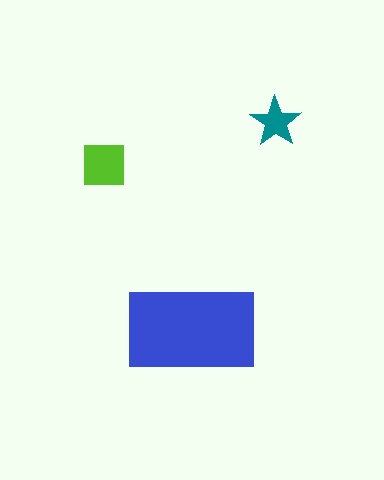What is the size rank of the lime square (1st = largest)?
2nd.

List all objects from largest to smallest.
The blue rectangle, the lime square, the teal star.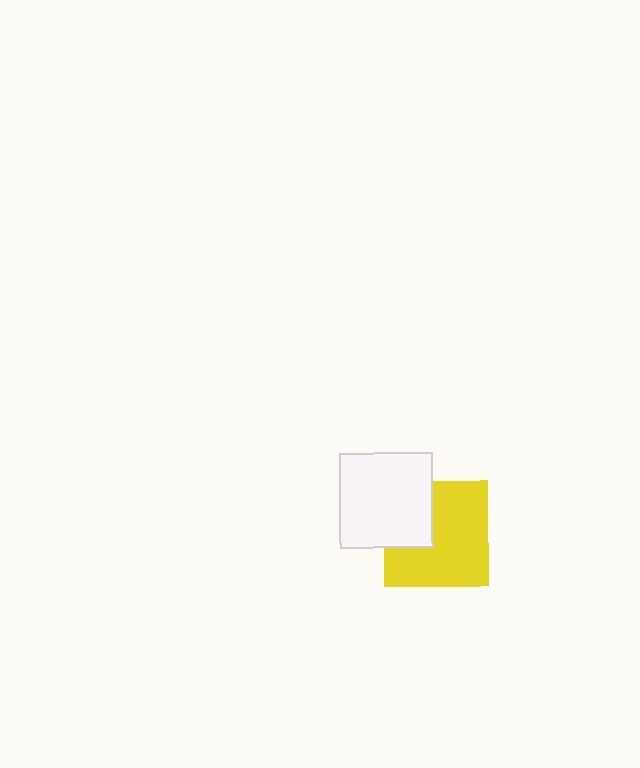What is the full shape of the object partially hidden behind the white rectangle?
The partially hidden object is a yellow square.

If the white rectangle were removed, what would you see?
You would see the complete yellow square.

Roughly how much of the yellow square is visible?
Most of it is visible (roughly 70%).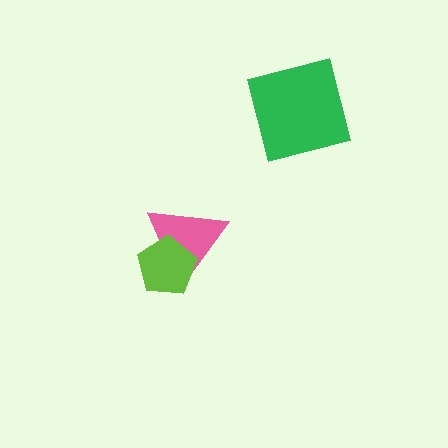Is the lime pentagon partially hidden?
No, no other shape covers it.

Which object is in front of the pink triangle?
The lime pentagon is in front of the pink triangle.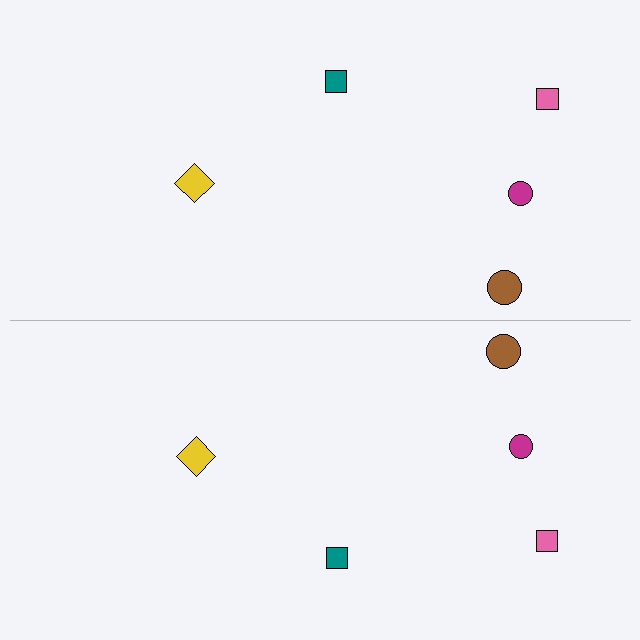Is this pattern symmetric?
Yes, this pattern has bilateral (reflection) symmetry.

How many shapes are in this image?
There are 10 shapes in this image.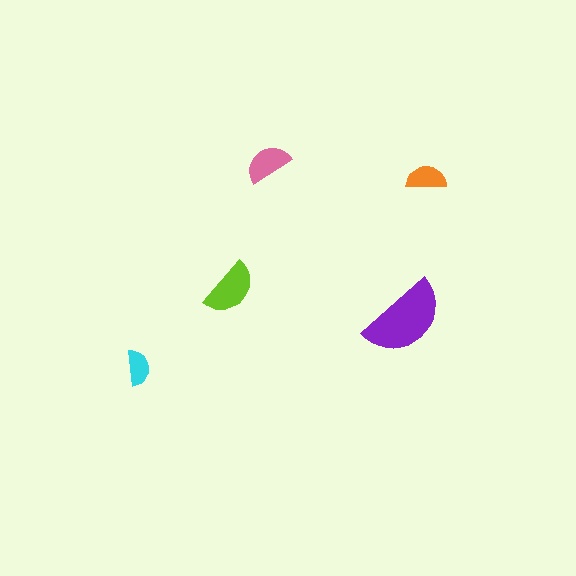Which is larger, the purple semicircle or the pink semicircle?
The purple one.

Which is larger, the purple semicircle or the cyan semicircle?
The purple one.